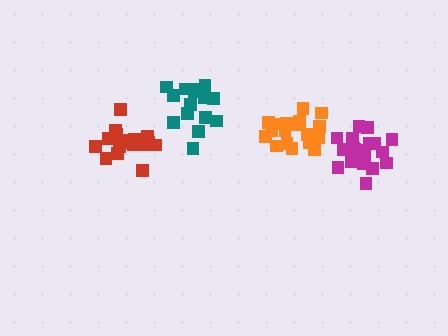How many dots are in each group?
Group 1: 20 dots, Group 2: 18 dots, Group 3: 16 dots, Group 4: 20 dots (74 total).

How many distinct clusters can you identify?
There are 4 distinct clusters.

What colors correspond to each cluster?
The clusters are colored: orange, red, teal, magenta.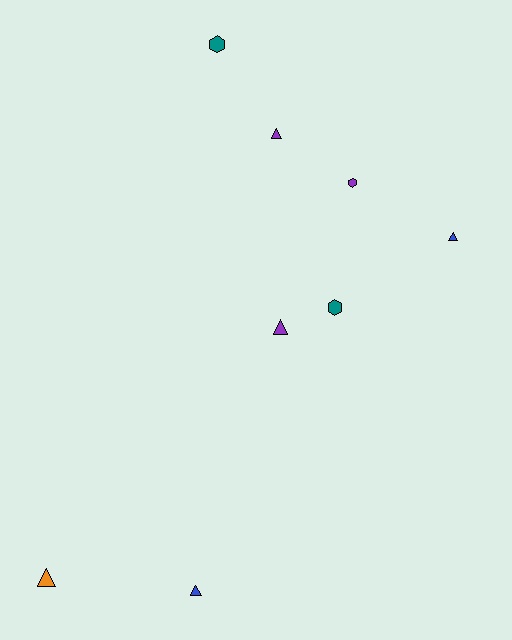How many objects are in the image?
There are 8 objects.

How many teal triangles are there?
There are no teal triangles.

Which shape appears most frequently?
Triangle, with 5 objects.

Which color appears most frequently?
Purple, with 3 objects.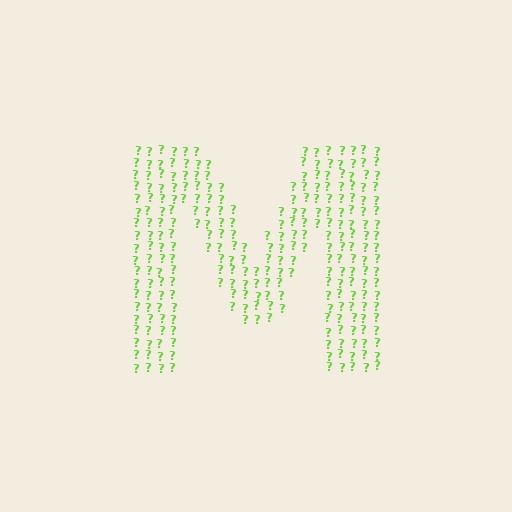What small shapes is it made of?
It is made of small question marks.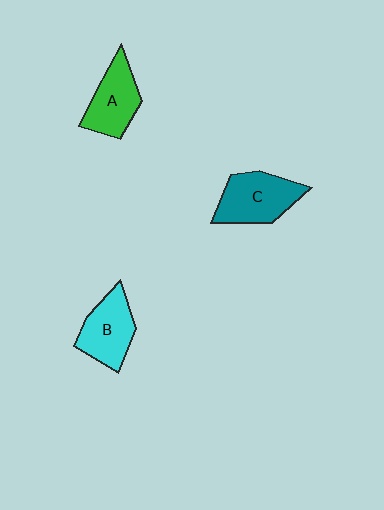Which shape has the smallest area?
Shape A (green).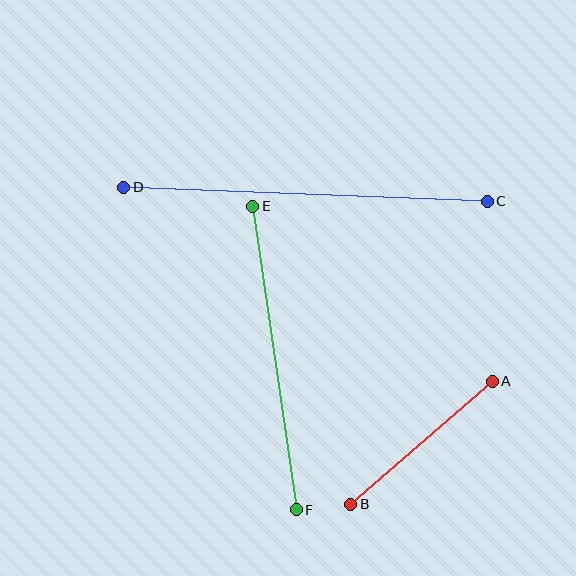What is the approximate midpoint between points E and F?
The midpoint is at approximately (275, 358) pixels.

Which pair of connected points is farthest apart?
Points C and D are farthest apart.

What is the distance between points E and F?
The distance is approximately 307 pixels.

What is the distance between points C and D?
The distance is approximately 363 pixels.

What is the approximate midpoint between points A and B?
The midpoint is at approximately (422, 443) pixels.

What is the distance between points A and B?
The distance is approximately 187 pixels.